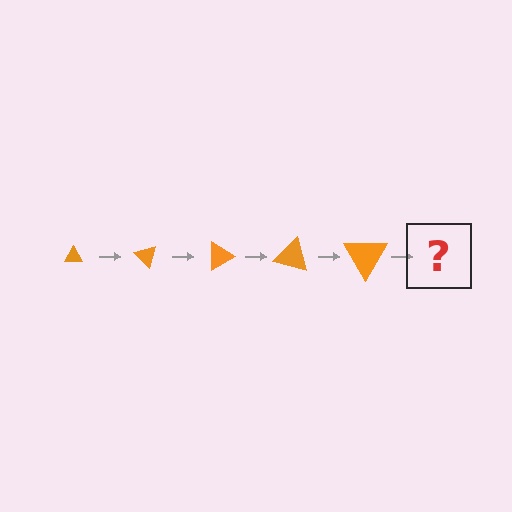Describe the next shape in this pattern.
It should be a triangle, larger than the previous one and rotated 225 degrees from the start.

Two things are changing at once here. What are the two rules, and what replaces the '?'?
The two rules are that the triangle grows larger each step and it rotates 45 degrees each step. The '?' should be a triangle, larger than the previous one and rotated 225 degrees from the start.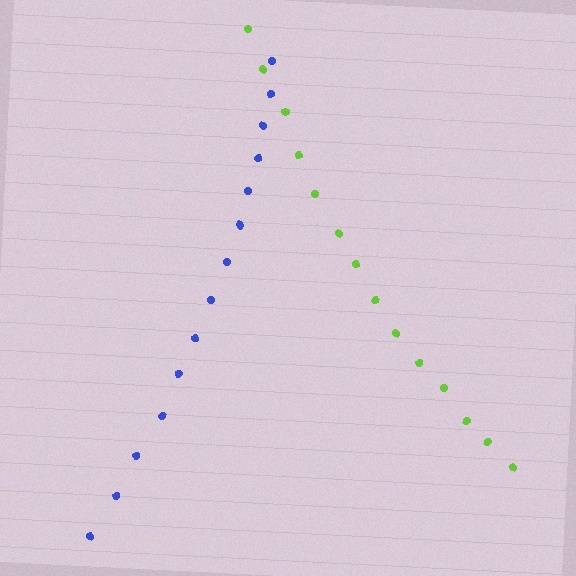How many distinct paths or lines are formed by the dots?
There are 2 distinct paths.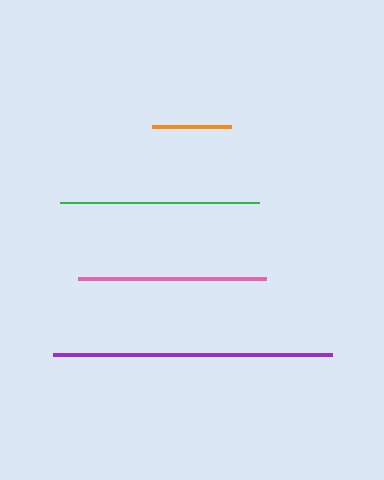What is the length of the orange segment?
The orange segment is approximately 79 pixels long.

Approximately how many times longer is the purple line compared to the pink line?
The purple line is approximately 1.5 times the length of the pink line.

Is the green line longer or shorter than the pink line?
The green line is longer than the pink line.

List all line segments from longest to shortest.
From longest to shortest: purple, green, pink, orange.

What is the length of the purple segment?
The purple segment is approximately 279 pixels long.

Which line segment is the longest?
The purple line is the longest at approximately 279 pixels.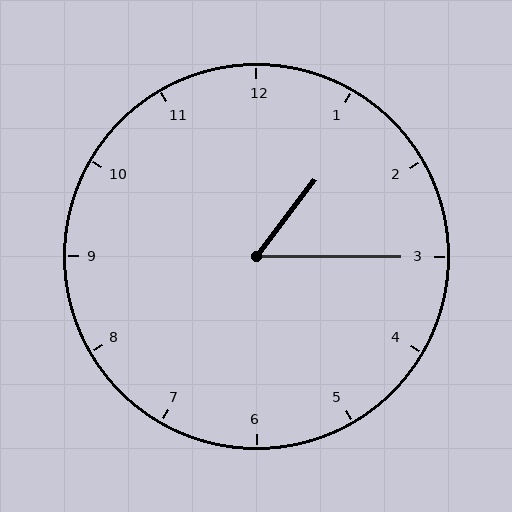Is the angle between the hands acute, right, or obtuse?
It is acute.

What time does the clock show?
1:15.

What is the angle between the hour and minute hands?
Approximately 52 degrees.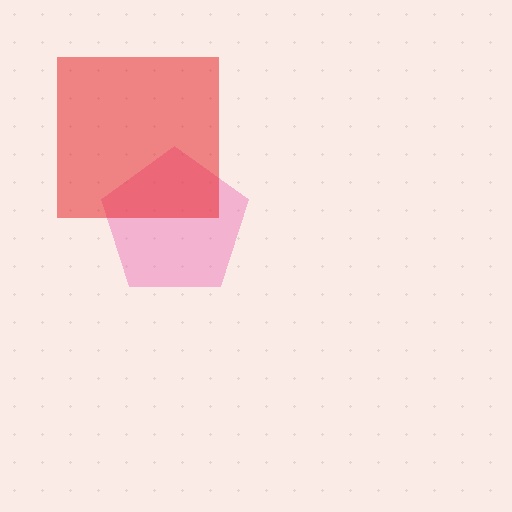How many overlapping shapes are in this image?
There are 2 overlapping shapes in the image.